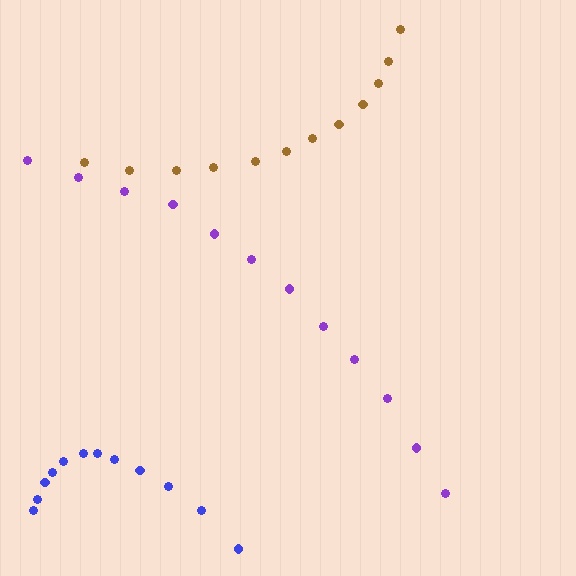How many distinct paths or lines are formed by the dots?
There are 3 distinct paths.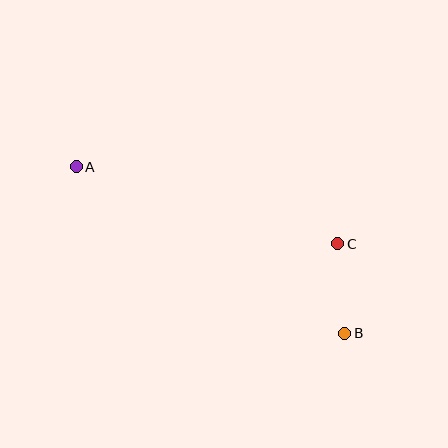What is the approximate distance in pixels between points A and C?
The distance between A and C is approximately 273 pixels.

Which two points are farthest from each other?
Points A and B are farthest from each other.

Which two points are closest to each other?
Points B and C are closest to each other.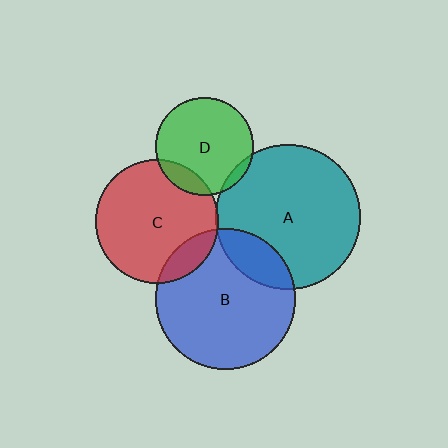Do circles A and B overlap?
Yes.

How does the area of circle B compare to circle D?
Approximately 2.1 times.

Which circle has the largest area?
Circle A (teal).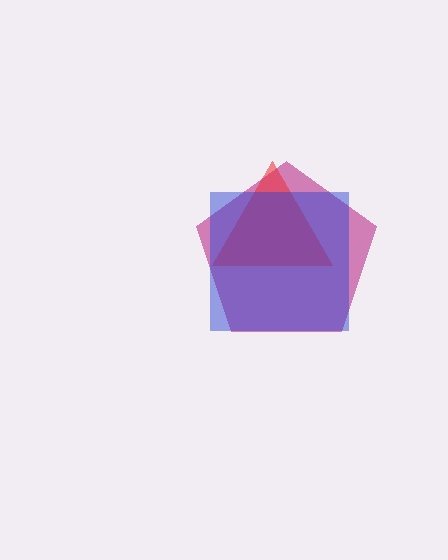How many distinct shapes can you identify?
There are 3 distinct shapes: a magenta pentagon, a red triangle, a blue square.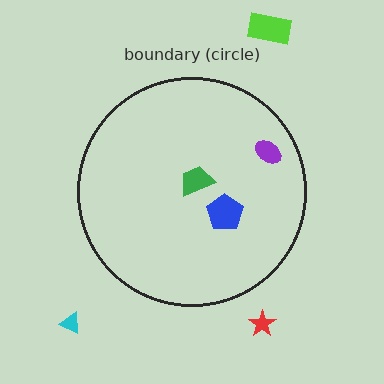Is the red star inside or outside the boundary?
Outside.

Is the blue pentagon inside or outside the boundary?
Inside.